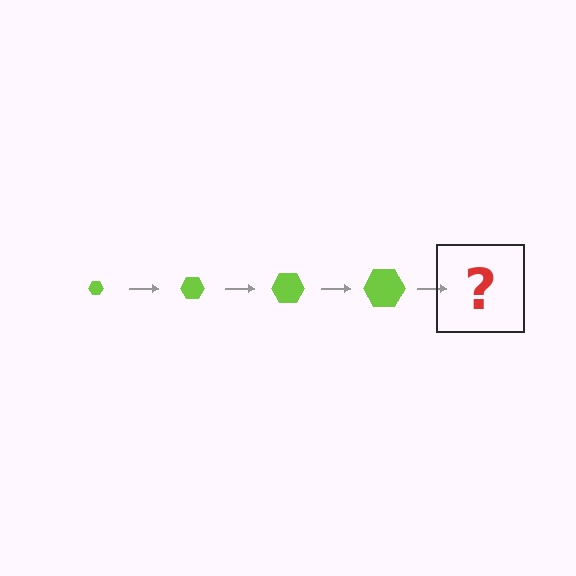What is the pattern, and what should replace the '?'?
The pattern is that the hexagon gets progressively larger each step. The '?' should be a lime hexagon, larger than the previous one.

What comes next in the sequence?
The next element should be a lime hexagon, larger than the previous one.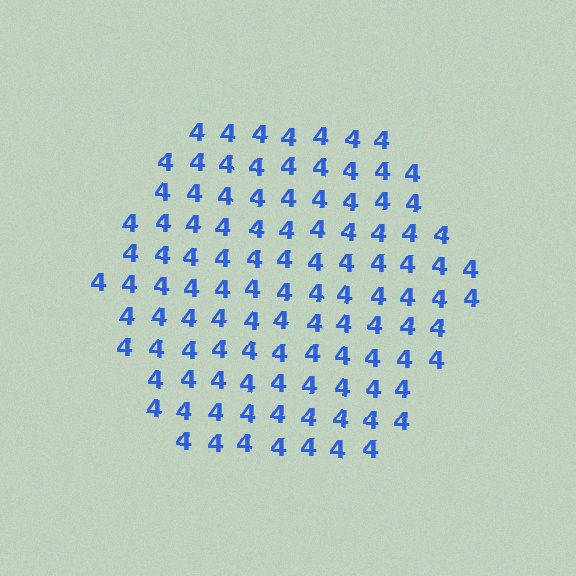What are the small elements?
The small elements are digit 4's.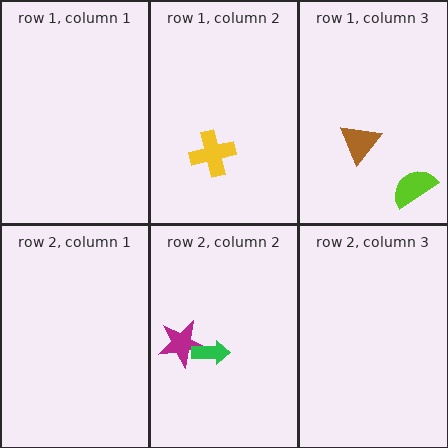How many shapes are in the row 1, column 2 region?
1.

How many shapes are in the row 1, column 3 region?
2.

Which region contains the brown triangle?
The row 1, column 3 region.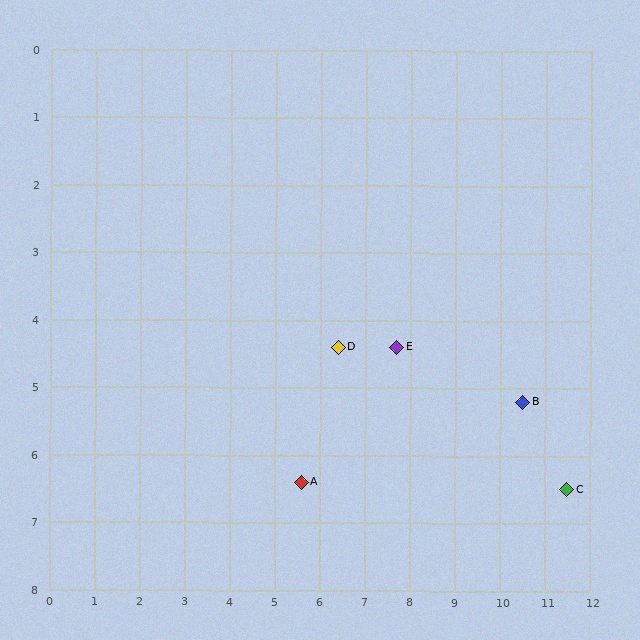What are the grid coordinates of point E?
Point E is at approximately (7.7, 4.4).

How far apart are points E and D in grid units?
Points E and D are about 1.3 grid units apart.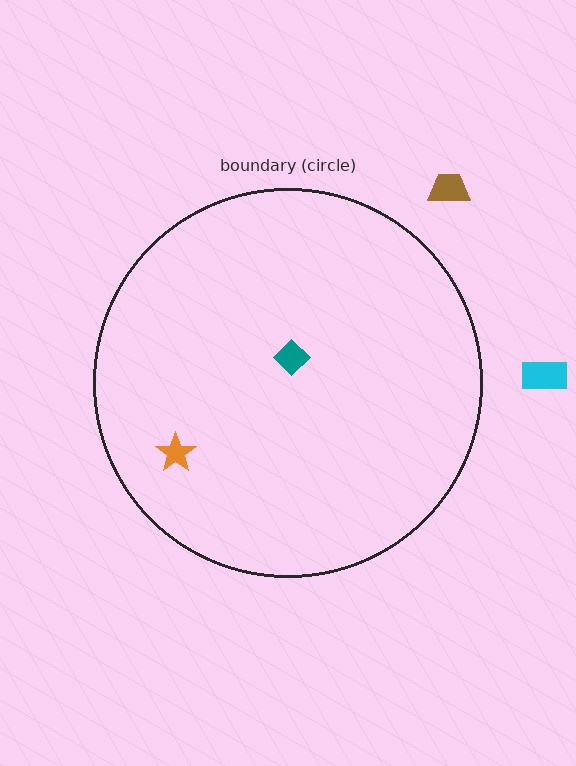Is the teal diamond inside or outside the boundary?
Inside.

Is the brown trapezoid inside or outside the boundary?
Outside.